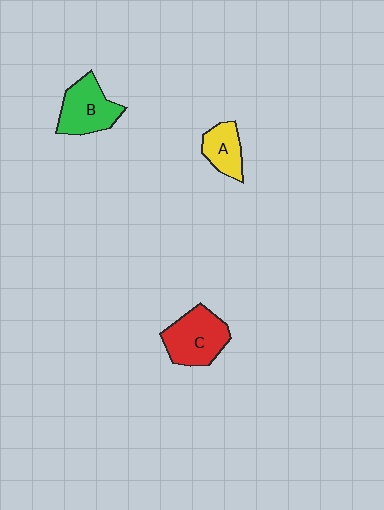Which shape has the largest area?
Shape C (red).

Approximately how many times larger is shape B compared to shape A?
Approximately 1.5 times.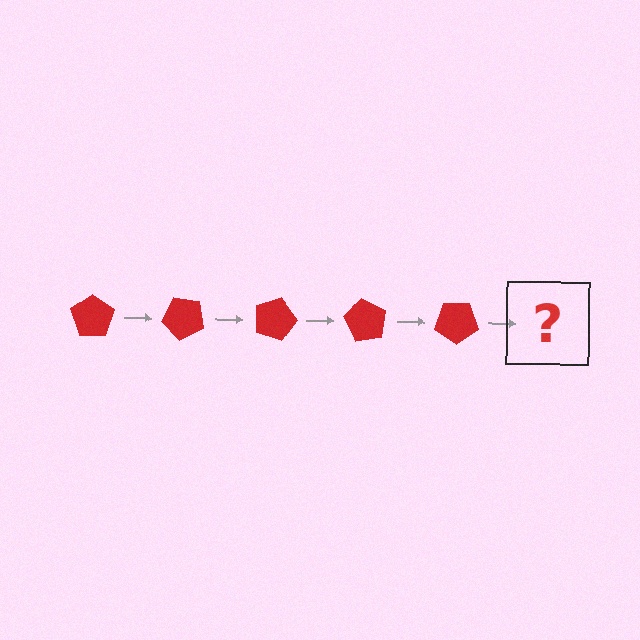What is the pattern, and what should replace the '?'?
The pattern is that the pentagon rotates 45 degrees each step. The '?' should be a red pentagon rotated 225 degrees.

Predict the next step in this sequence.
The next step is a red pentagon rotated 225 degrees.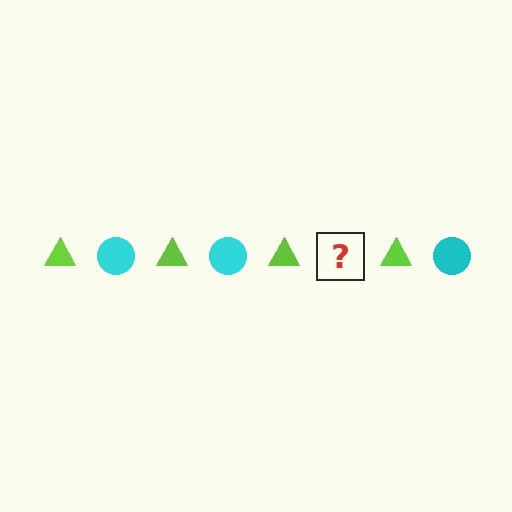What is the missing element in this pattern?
The missing element is a cyan circle.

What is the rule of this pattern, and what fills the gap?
The rule is that the pattern alternates between lime triangle and cyan circle. The gap should be filled with a cyan circle.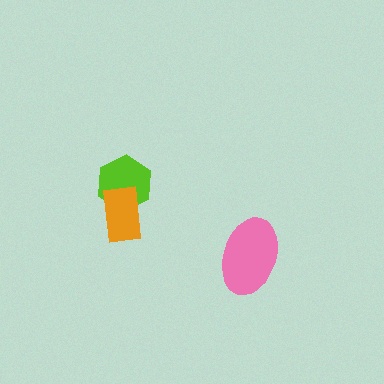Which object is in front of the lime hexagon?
The orange rectangle is in front of the lime hexagon.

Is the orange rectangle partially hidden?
No, no other shape covers it.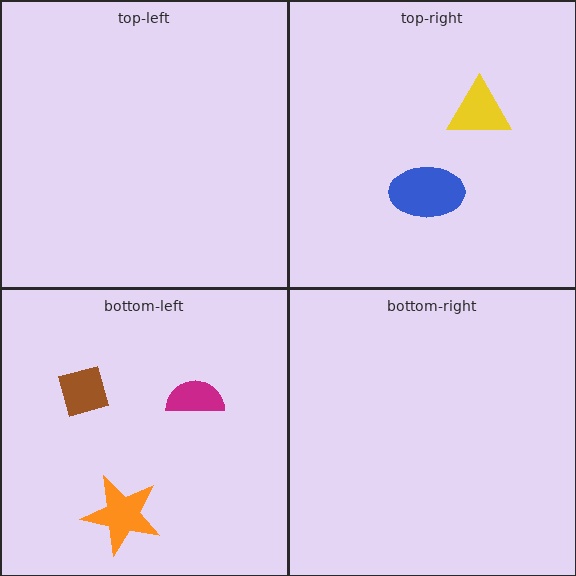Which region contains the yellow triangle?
The top-right region.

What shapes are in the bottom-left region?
The magenta semicircle, the brown diamond, the orange star.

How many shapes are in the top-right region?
2.